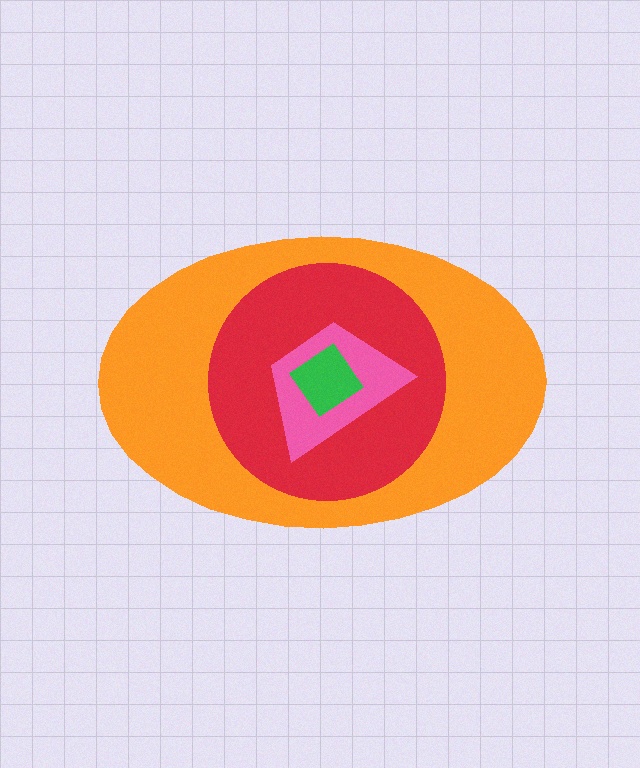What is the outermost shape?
The orange ellipse.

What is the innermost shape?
The green diamond.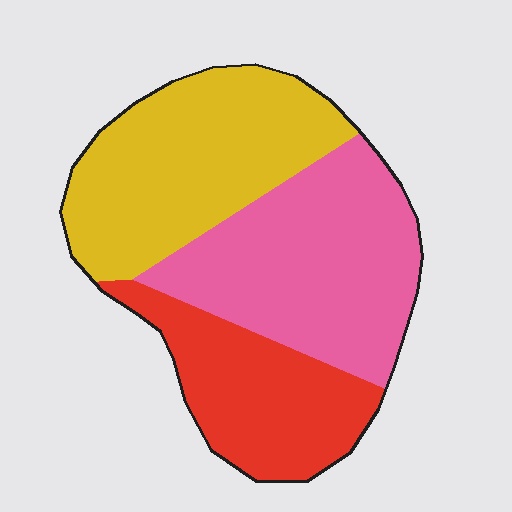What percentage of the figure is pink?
Pink covers about 40% of the figure.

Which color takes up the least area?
Red, at roughly 25%.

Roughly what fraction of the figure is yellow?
Yellow covers around 35% of the figure.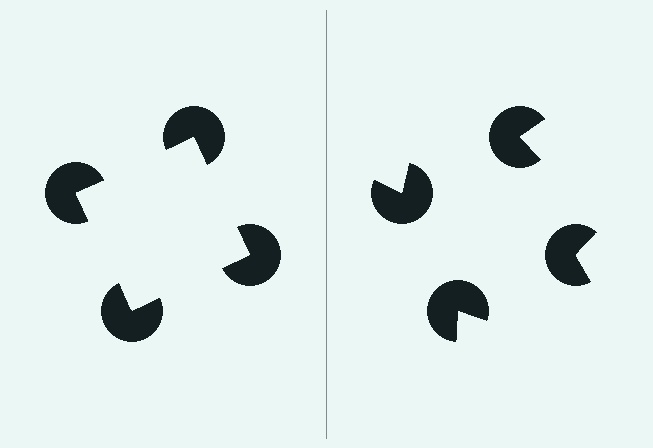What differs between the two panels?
The pac-man discs are positioned identically on both sides; only the wedge orientations differ. On the left they align to a square; on the right they are misaligned.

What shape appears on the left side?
An illusory square.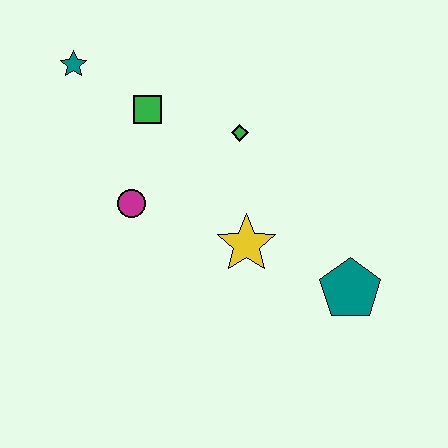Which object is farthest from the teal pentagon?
The teal star is farthest from the teal pentagon.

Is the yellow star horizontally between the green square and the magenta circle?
No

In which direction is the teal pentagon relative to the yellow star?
The teal pentagon is to the right of the yellow star.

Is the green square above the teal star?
No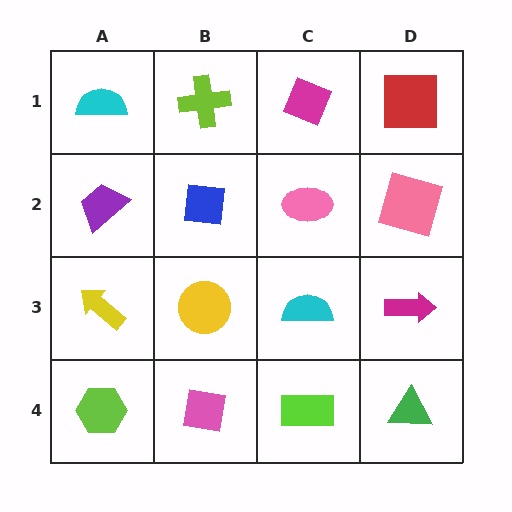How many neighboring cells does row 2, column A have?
3.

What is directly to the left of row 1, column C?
A lime cross.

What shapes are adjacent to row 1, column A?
A purple trapezoid (row 2, column A), a lime cross (row 1, column B).